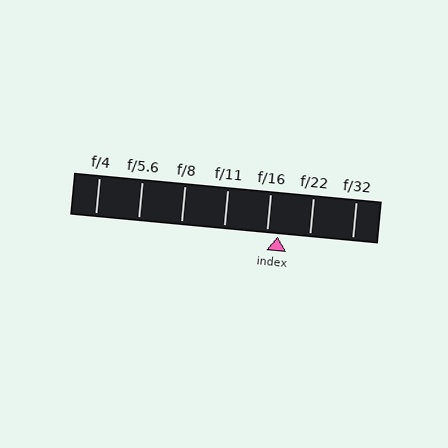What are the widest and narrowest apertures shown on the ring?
The widest aperture shown is f/4 and the narrowest is f/32.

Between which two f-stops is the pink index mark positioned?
The index mark is between f/16 and f/22.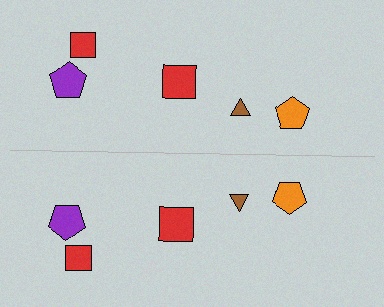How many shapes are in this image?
There are 10 shapes in this image.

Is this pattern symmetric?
Yes, this pattern has bilateral (reflection) symmetry.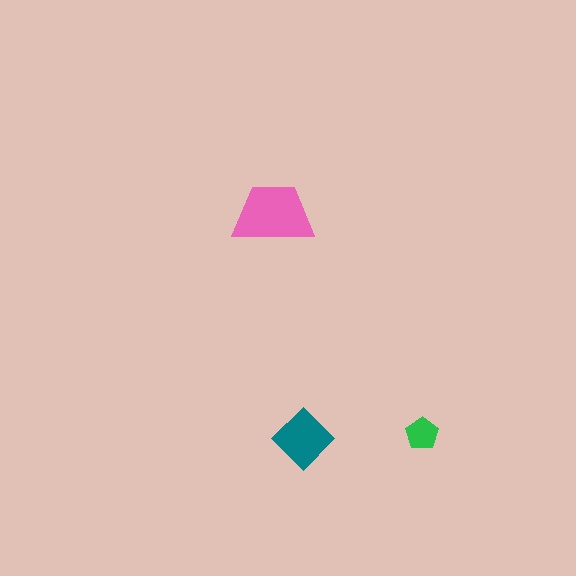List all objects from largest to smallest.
The pink trapezoid, the teal diamond, the green pentagon.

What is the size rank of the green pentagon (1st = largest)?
3rd.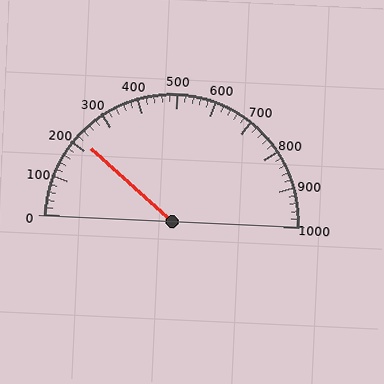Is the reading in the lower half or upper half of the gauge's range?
The reading is in the lower half of the range (0 to 1000).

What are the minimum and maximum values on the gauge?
The gauge ranges from 0 to 1000.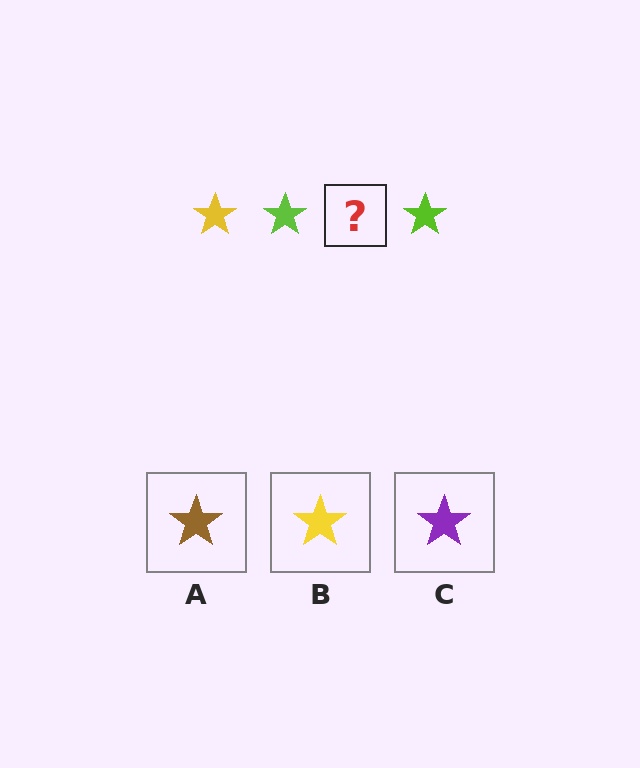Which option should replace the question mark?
Option B.